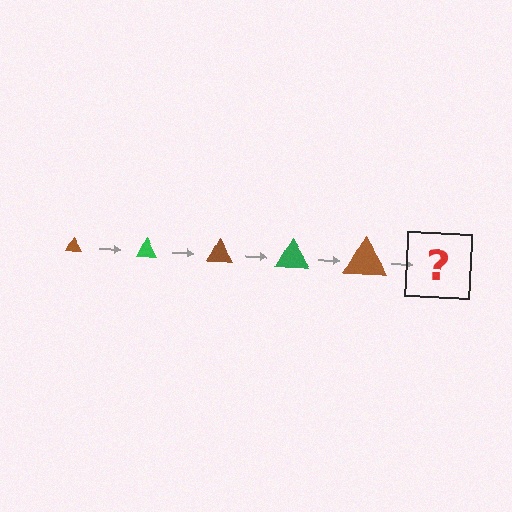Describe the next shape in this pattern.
It should be a green triangle, larger than the previous one.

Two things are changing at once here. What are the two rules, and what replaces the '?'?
The two rules are that the triangle grows larger each step and the color cycles through brown and green. The '?' should be a green triangle, larger than the previous one.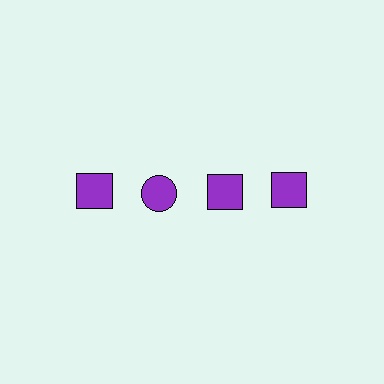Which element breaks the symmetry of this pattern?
The purple circle in the top row, second from left column breaks the symmetry. All other shapes are purple squares.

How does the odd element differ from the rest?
It has a different shape: circle instead of square.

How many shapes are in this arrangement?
There are 4 shapes arranged in a grid pattern.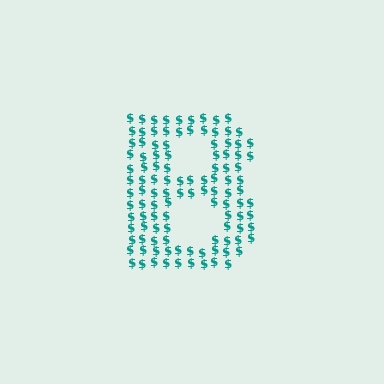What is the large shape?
The large shape is the letter B.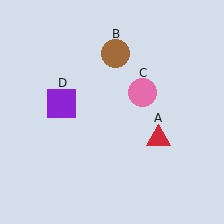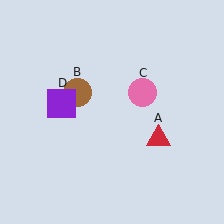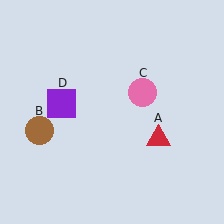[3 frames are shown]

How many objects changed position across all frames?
1 object changed position: brown circle (object B).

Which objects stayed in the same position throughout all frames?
Red triangle (object A) and pink circle (object C) and purple square (object D) remained stationary.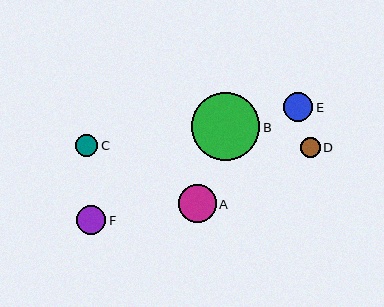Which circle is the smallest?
Circle D is the smallest with a size of approximately 20 pixels.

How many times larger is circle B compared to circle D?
Circle B is approximately 3.4 times the size of circle D.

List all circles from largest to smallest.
From largest to smallest: B, A, E, F, C, D.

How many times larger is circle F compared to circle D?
Circle F is approximately 1.4 times the size of circle D.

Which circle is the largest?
Circle B is the largest with a size of approximately 68 pixels.